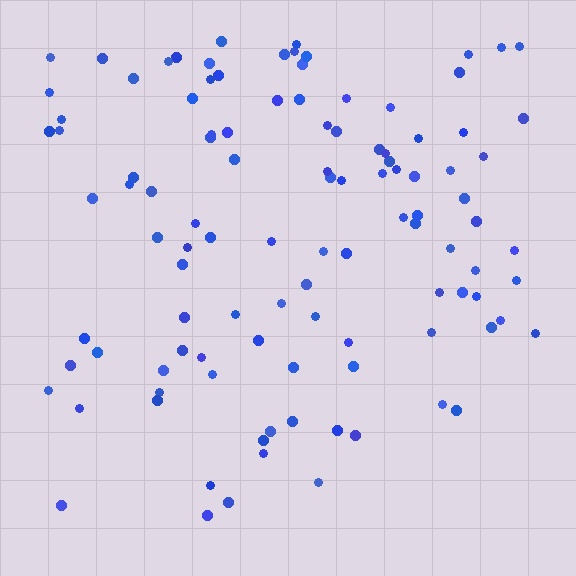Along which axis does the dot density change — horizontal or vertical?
Vertical.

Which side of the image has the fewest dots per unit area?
The bottom.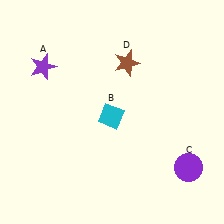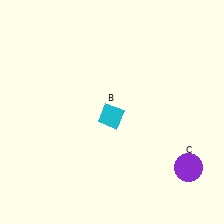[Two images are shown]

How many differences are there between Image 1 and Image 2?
There are 2 differences between the two images.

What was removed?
The purple star (A), the brown star (D) were removed in Image 2.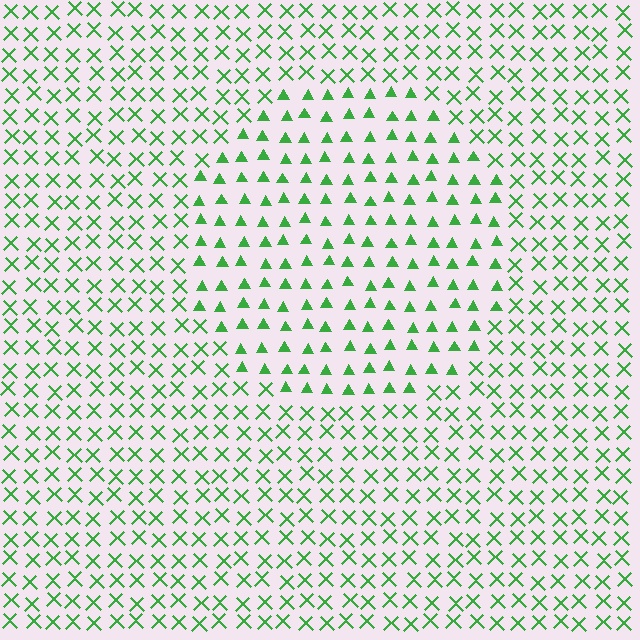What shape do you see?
I see a circle.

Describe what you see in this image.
The image is filled with small green elements arranged in a uniform grid. A circle-shaped region contains triangles, while the surrounding area contains X marks. The boundary is defined purely by the change in element shape.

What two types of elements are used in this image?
The image uses triangles inside the circle region and X marks outside it.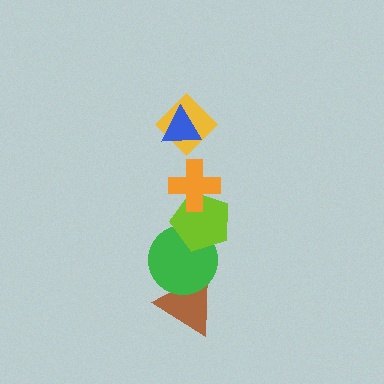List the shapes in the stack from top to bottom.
From top to bottom: the blue triangle, the yellow diamond, the orange cross, the lime pentagon, the green circle, the brown triangle.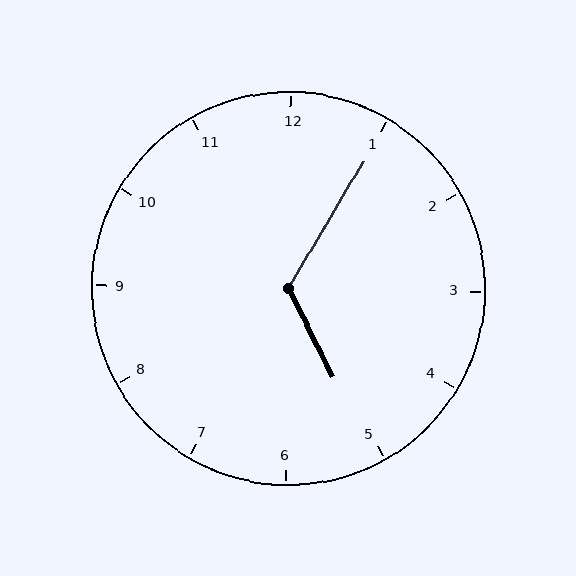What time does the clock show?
5:05.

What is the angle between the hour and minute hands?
Approximately 122 degrees.